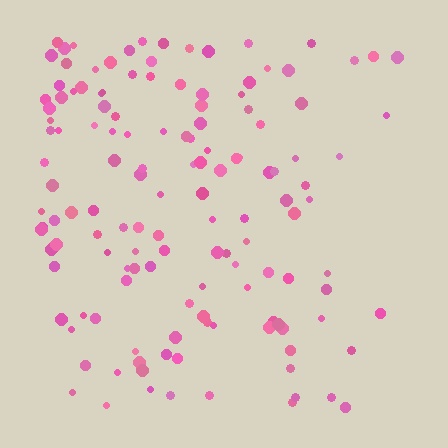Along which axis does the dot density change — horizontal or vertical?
Horizontal.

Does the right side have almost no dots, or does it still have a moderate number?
Still a moderate number, just noticeably fewer than the left.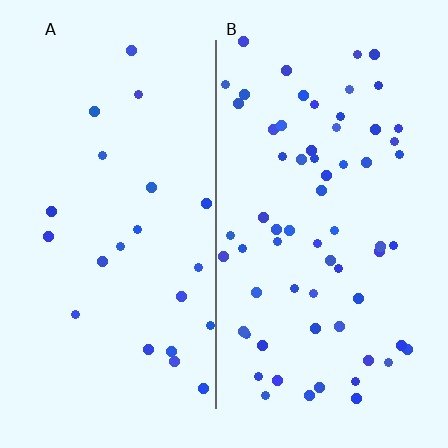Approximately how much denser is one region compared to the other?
Approximately 2.9× — region B over region A.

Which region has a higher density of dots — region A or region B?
B (the right).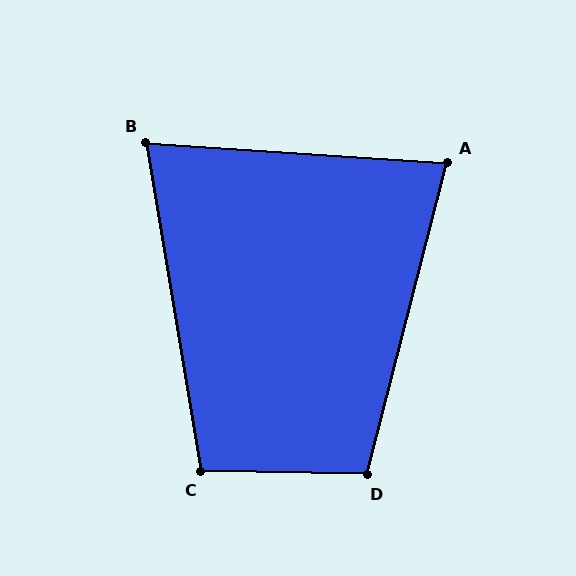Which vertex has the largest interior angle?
D, at approximately 103 degrees.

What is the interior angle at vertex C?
Approximately 101 degrees (obtuse).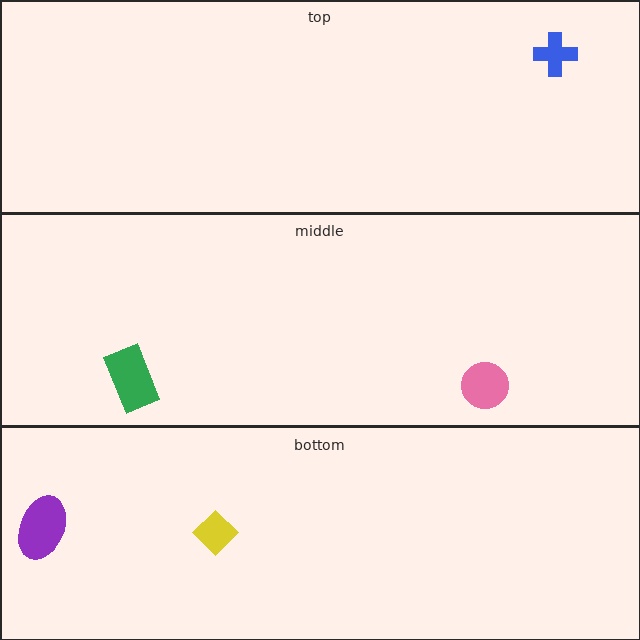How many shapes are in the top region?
1.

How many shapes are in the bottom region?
2.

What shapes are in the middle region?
The pink circle, the green rectangle.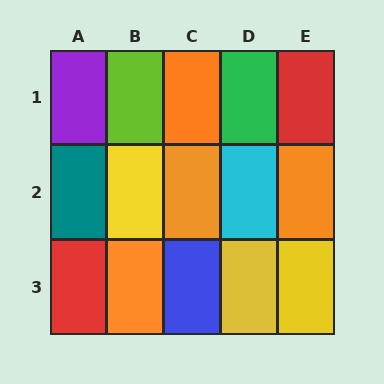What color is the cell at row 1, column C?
Orange.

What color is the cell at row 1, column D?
Green.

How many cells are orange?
4 cells are orange.